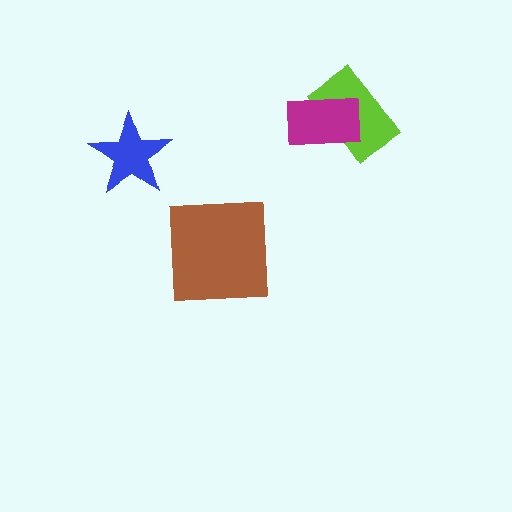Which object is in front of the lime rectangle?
The magenta rectangle is in front of the lime rectangle.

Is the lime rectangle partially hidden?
Yes, it is partially covered by another shape.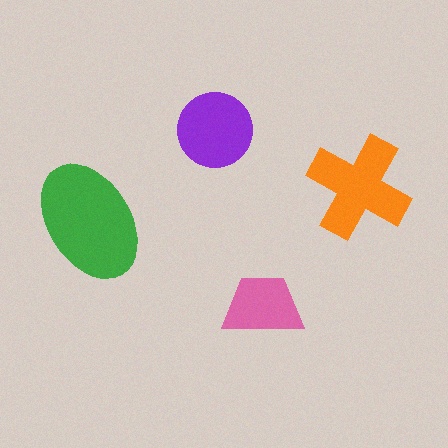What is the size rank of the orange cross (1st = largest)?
2nd.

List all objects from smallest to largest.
The pink trapezoid, the purple circle, the orange cross, the green ellipse.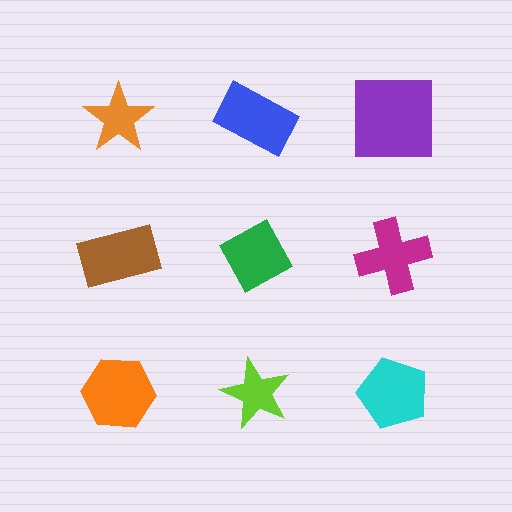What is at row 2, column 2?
A green diamond.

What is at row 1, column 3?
A purple square.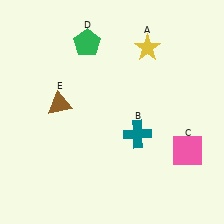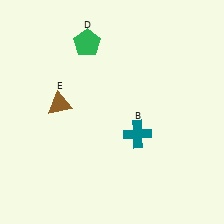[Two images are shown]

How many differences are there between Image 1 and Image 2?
There are 2 differences between the two images.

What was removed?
The pink square (C), the yellow star (A) were removed in Image 2.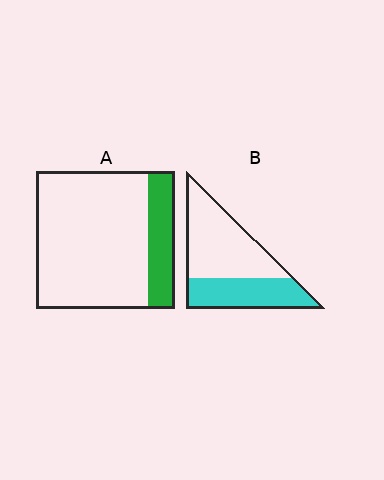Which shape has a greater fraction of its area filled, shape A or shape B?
Shape B.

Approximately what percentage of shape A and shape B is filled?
A is approximately 20% and B is approximately 40%.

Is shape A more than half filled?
No.